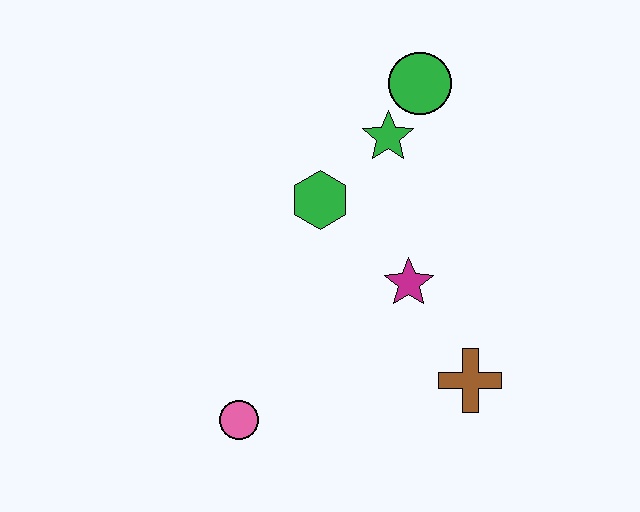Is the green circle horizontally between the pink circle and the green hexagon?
No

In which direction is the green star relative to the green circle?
The green star is below the green circle.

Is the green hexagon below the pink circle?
No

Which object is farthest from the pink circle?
The green circle is farthest from the pink circle.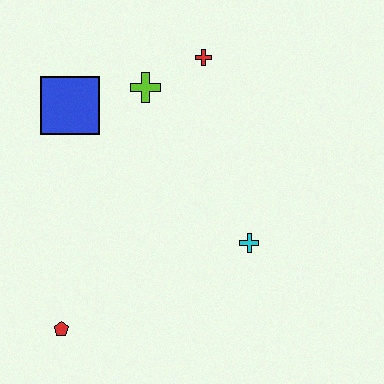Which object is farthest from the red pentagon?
The red cross is farthest from the red pentagon.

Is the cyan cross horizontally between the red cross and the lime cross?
No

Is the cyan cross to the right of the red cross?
Yes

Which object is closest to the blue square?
The lime cross is closest to the blue square.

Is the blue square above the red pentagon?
Yes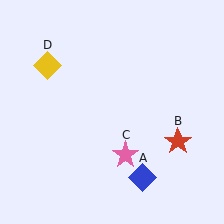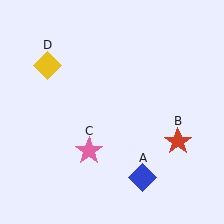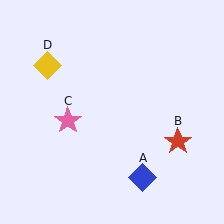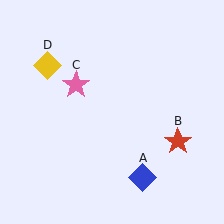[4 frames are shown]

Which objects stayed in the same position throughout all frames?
Blue diamond (object A) and red star (object B) and yellow diamond (object D) remained stationary.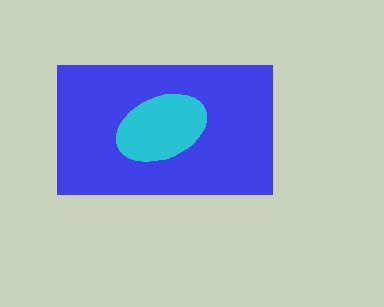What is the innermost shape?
The cyan ellipse.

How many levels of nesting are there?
2.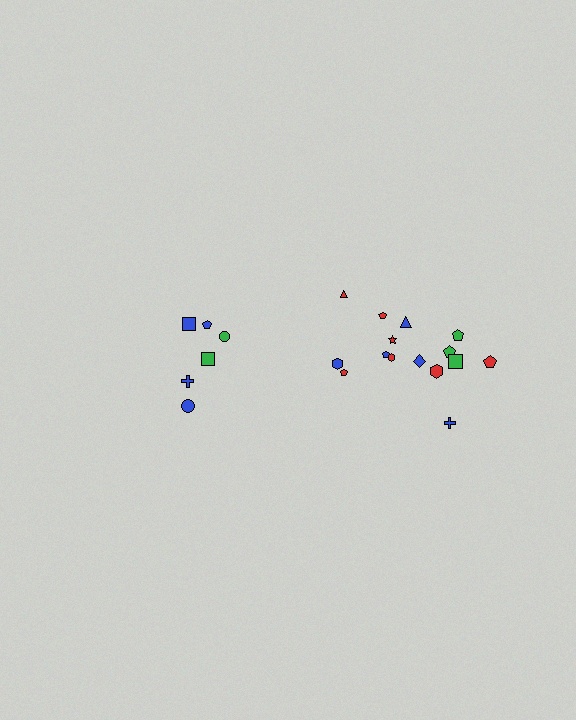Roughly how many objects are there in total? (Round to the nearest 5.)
Roughly 20 objects in total.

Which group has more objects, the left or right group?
The right group.